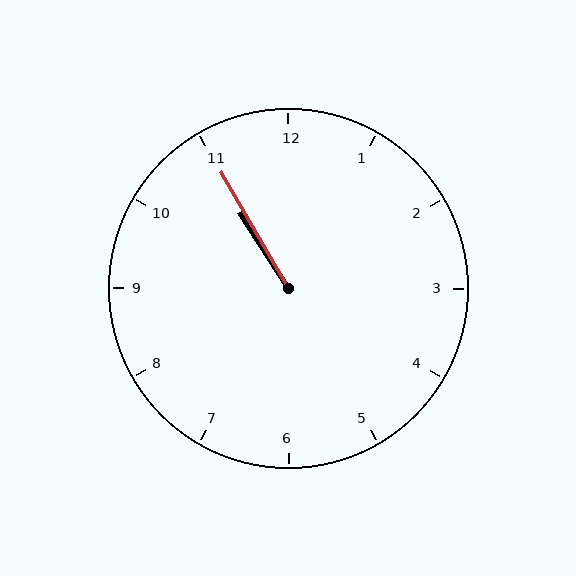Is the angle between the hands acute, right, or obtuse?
It is acute.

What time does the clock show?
10:55.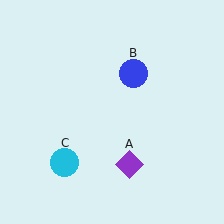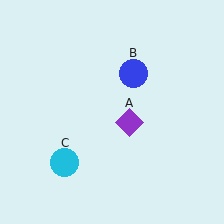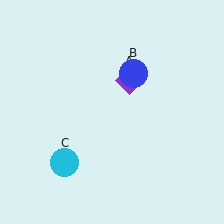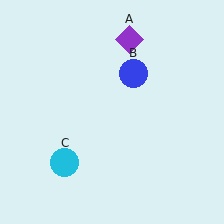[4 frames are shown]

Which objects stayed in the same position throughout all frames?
Blue circle (object B) and cyan circle (object C) remained stationary.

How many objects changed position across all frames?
1 object changed position: purple diamond (object A).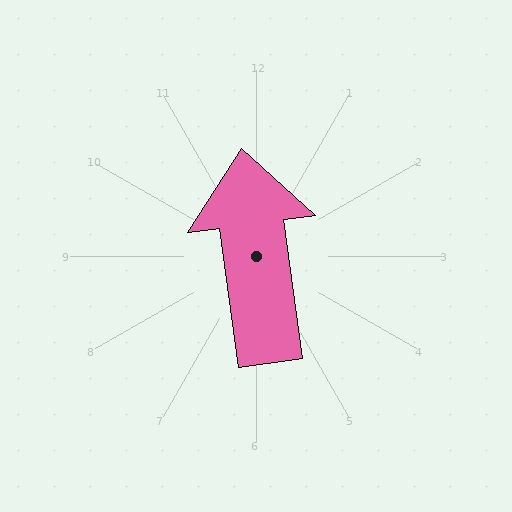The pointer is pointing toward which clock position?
Roughly 12 o'clock.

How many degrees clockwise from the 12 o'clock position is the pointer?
Approximately 352 degrees.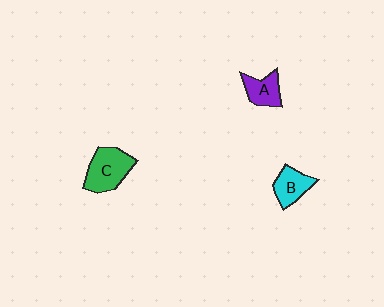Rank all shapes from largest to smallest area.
From largest to smallest: C (green), B (cyan), A (purple).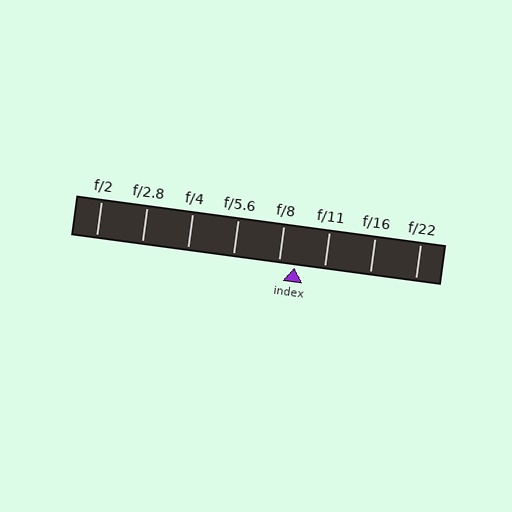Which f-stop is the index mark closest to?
The index mark is closest to f/8.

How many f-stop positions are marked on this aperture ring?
There are 8 f-stop positions marked.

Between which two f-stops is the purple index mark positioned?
The index mark is between f/8 and f/11.